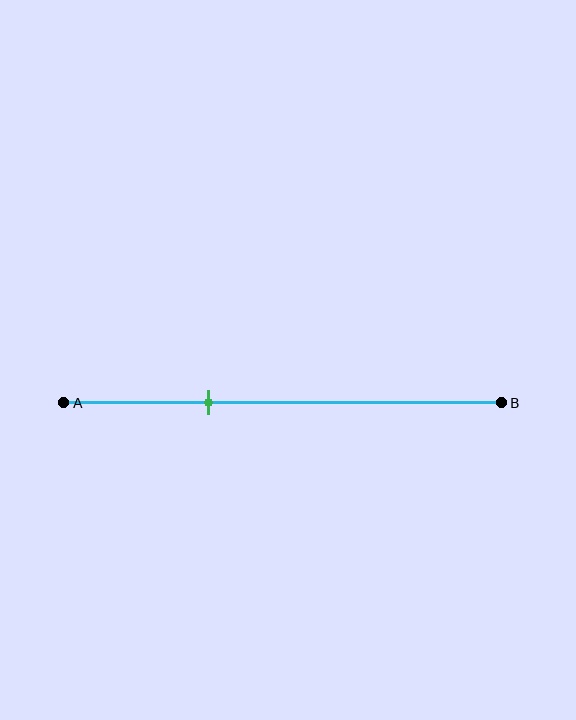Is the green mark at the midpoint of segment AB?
No, the mark is at about 35% from A, not at the 50% midpoint.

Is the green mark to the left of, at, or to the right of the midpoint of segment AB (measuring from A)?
The green mark is to the left of the midpoint of segment AB.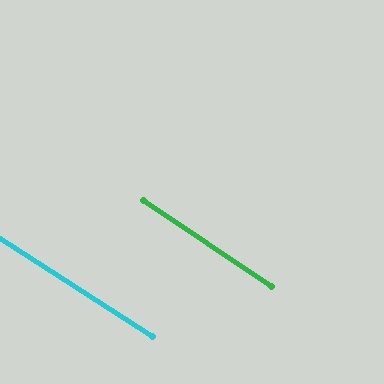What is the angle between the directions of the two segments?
Approximately 1 degree.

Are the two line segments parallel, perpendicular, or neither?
Parallel — their directions differ by only 1.2°.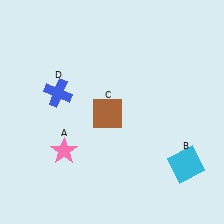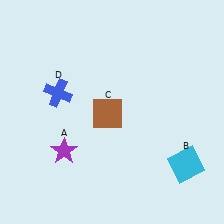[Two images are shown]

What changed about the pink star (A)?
In Image 1, A is pink. In Image 2, it changed to purple.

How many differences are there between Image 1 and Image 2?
There is 1 difference between the two images.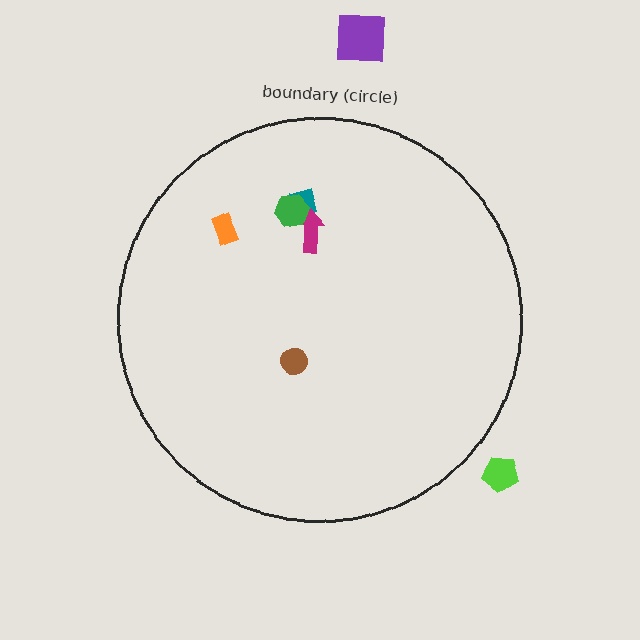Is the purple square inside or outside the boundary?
Outside.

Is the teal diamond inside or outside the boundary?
Inside.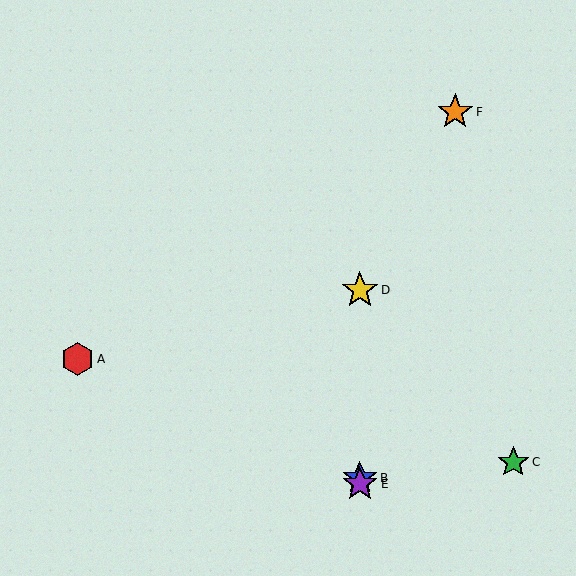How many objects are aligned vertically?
3 objects (B, D, E) are aligned vertically.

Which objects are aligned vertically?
Objects B, D, E are aligned vertically.